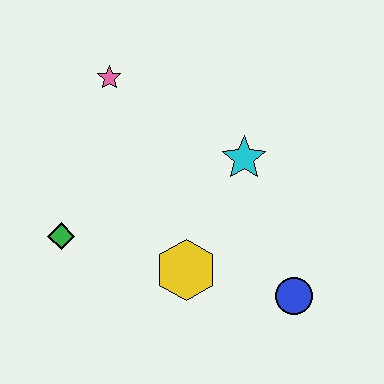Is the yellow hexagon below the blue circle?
No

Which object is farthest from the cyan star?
The green diamond is farthest from the cyan star.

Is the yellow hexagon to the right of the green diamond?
Yes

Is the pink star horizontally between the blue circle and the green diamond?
Yes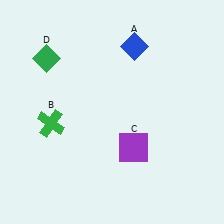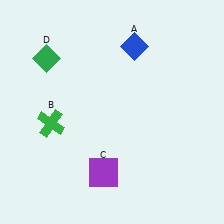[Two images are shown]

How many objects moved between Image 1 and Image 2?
1 object moved between the two images.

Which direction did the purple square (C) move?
The purple square (C) moved left.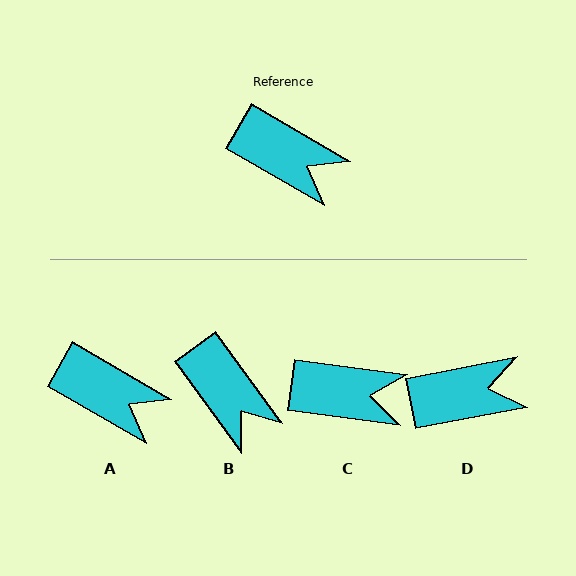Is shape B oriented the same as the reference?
No, it is off by about 24 degrees.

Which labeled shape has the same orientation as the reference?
A.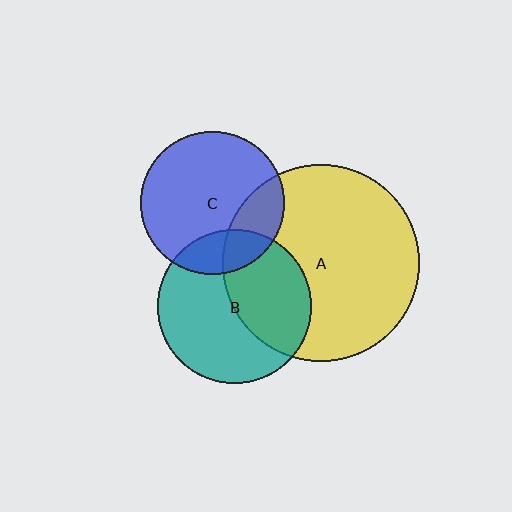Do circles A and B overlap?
Yes.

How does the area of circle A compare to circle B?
Approximately 1.6 times.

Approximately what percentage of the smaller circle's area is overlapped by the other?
Approximately 45%.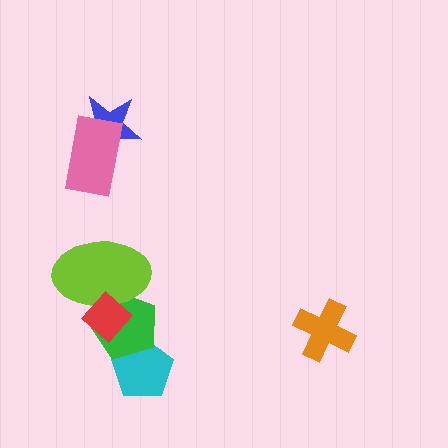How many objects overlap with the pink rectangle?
1 object overlaps with the pink rectangle.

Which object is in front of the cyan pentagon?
The green pentagon is in front of the cyan pentagon.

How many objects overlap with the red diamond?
2 objects overlap with the red diamond.